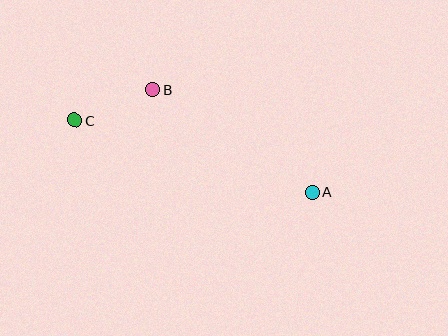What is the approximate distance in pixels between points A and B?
The distance between A and B is approximately 189 pixels.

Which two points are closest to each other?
Points B and C are closest to each other.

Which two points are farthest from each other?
Points A and C are farthest from each other.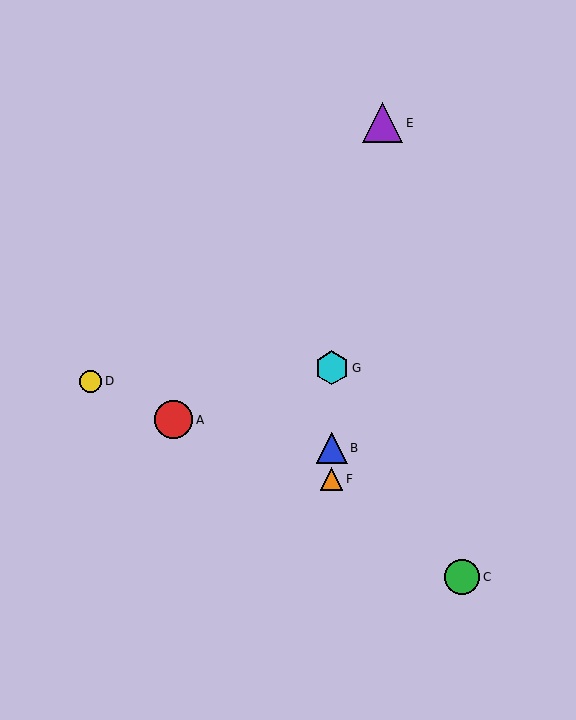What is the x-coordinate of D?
Object D is at x≈91.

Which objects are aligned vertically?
Objects B, F, G are aligned vertically.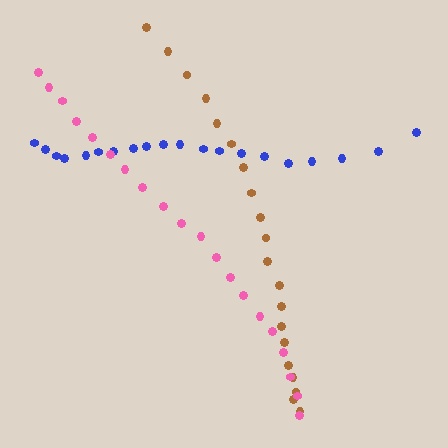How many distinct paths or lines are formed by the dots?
There are 3 distinct paths.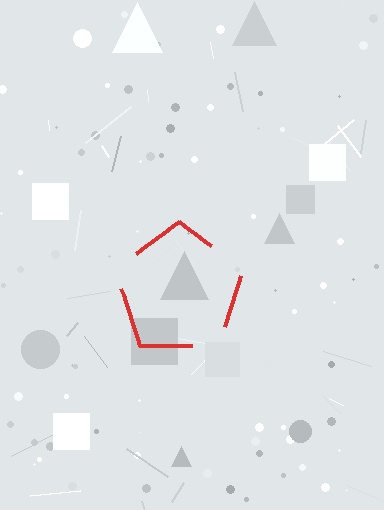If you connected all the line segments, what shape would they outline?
They would outline a pentagon.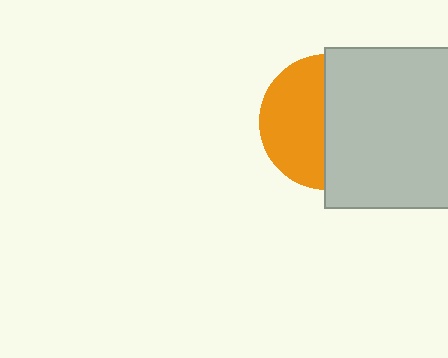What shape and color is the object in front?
The object in front is a light gray square.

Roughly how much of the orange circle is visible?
About half of it is visible (roughly 47%).